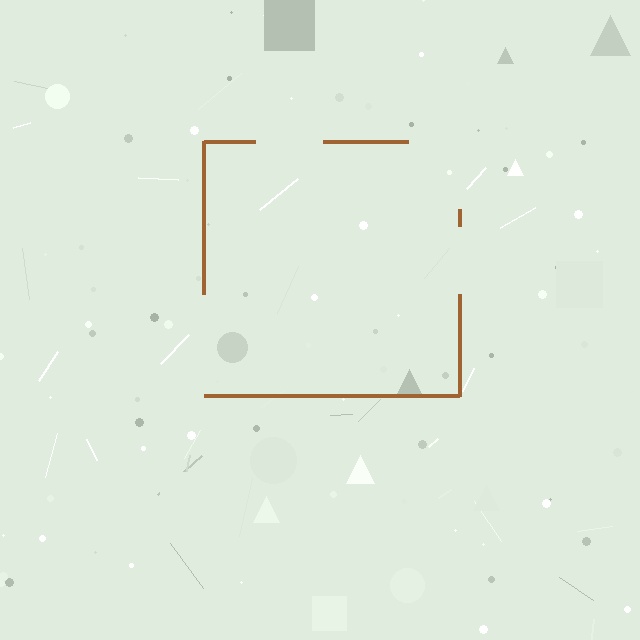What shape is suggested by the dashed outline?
The dashed outline suggests a square.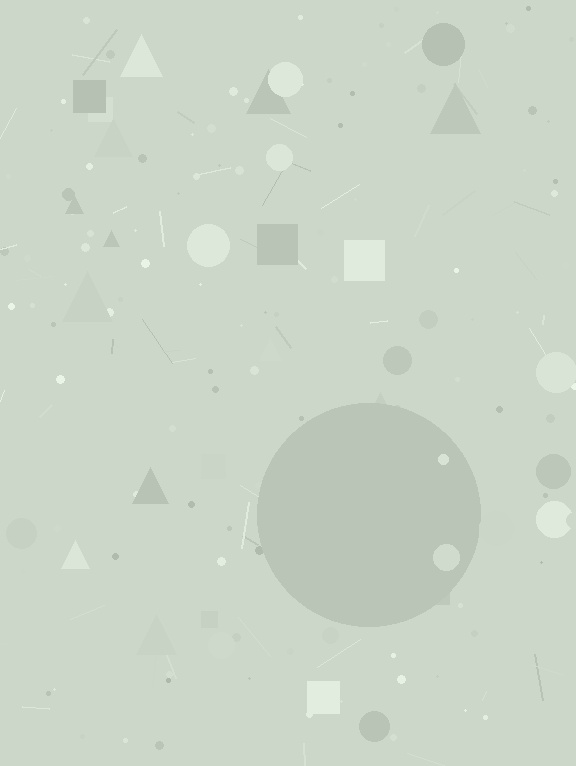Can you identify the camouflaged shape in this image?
The camouflaged shape is a circle.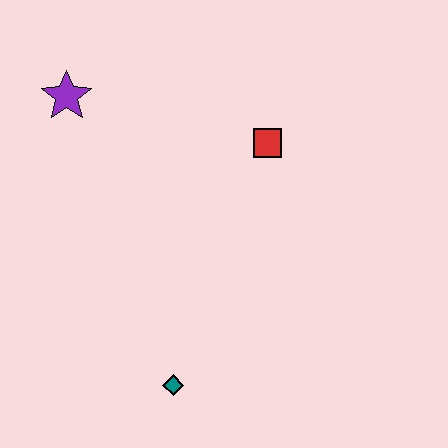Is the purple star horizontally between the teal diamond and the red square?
No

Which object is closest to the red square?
The purple star is closest to the red square.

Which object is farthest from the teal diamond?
The purple star is farthest from the teal diamond.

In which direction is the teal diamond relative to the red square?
The teal diamond is below the red square.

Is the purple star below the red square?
No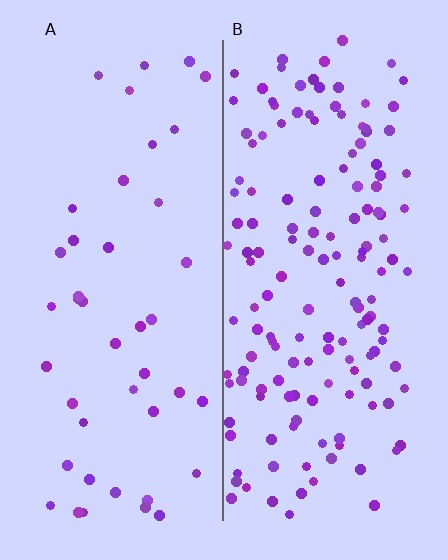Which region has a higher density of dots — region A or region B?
B (the right).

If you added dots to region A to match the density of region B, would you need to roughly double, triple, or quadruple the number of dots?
Approximately triple.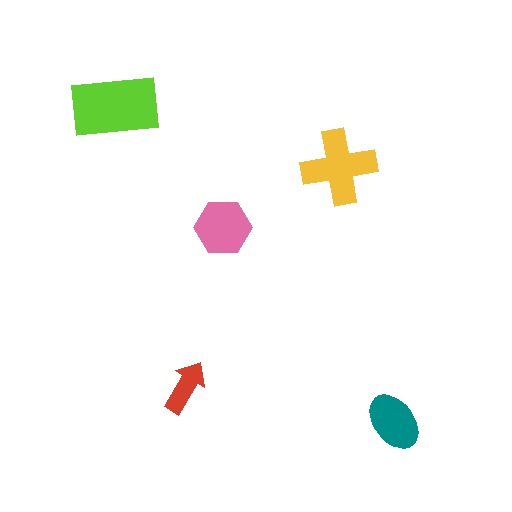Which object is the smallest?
The red arrow.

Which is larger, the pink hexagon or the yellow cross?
The yellow cross.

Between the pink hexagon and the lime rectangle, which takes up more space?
The lime rectangle.